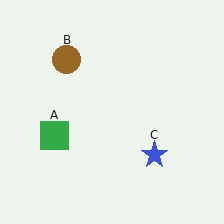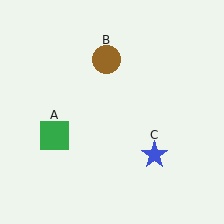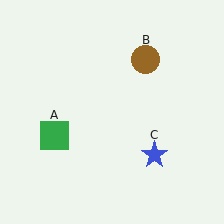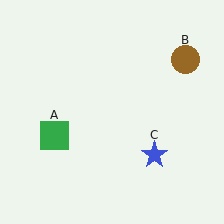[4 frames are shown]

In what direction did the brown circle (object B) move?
The brown circle (object B) moved right.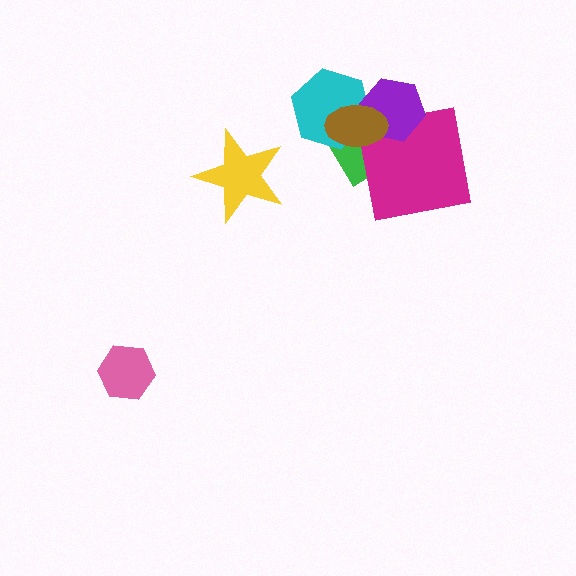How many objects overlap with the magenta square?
3 objects overlap with the magenta square.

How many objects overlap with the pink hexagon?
0 objects overlap with the pink hexagon.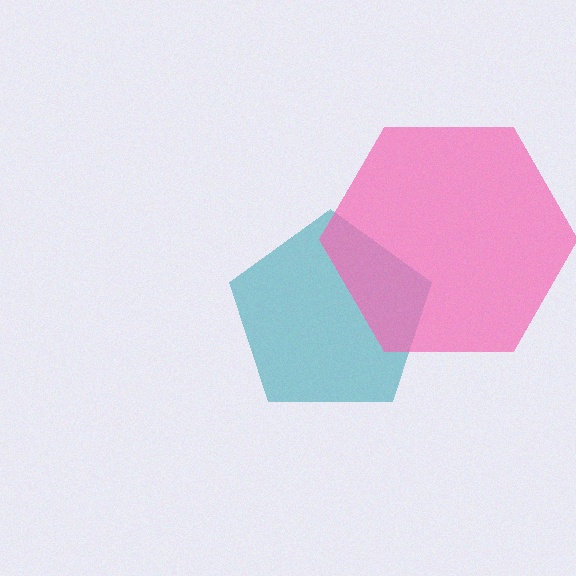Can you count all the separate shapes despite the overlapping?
Yes, there are 2 separate shapes.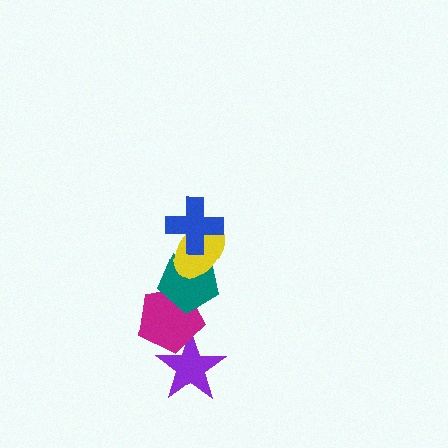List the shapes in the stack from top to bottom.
From top to bottom: the blue cross, the yellow ellipse, the teal pentagon, the magenta pentagon, the purple star.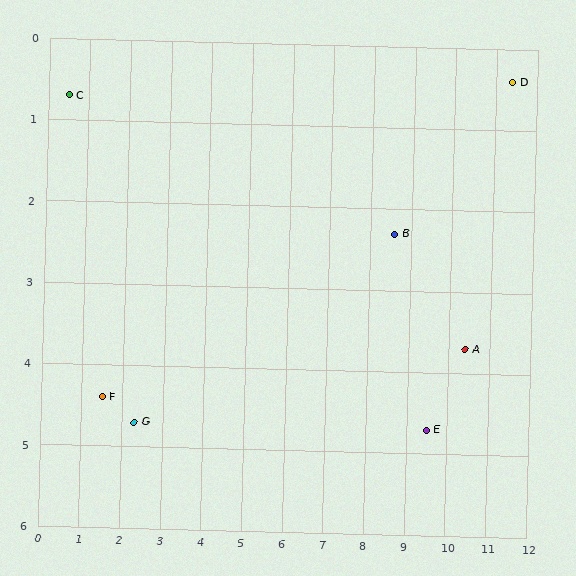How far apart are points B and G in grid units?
Points B and G are about 6.7 grid units apart.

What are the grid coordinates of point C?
Point C is at approximately (0.5, 0.7).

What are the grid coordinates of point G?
Point G is at approximately (2.3, 4.7).